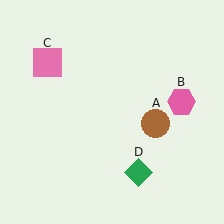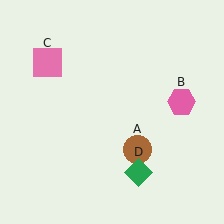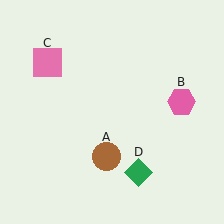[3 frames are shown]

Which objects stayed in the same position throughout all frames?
Pink hexagon (object B) and pink square (object C) and green diamond (object D) remained stationary.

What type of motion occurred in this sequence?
The brown circle (object A) rotated clockwise around the center of the scene.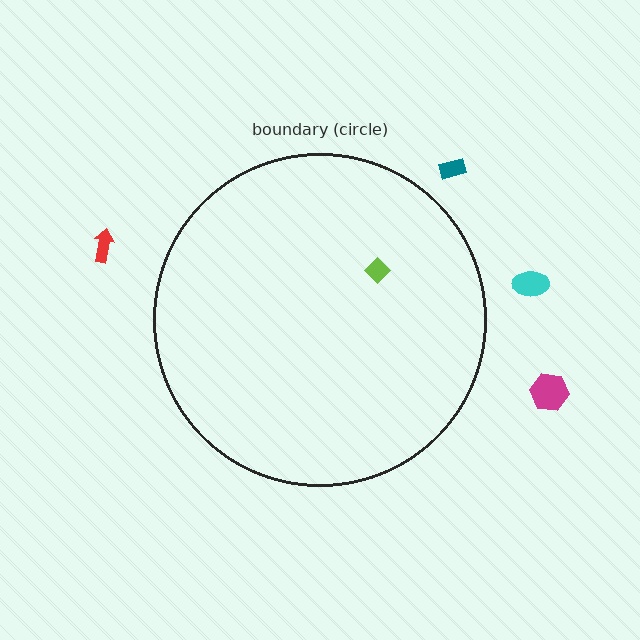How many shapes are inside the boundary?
1 inside, 4 outside.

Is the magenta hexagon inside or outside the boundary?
Outside.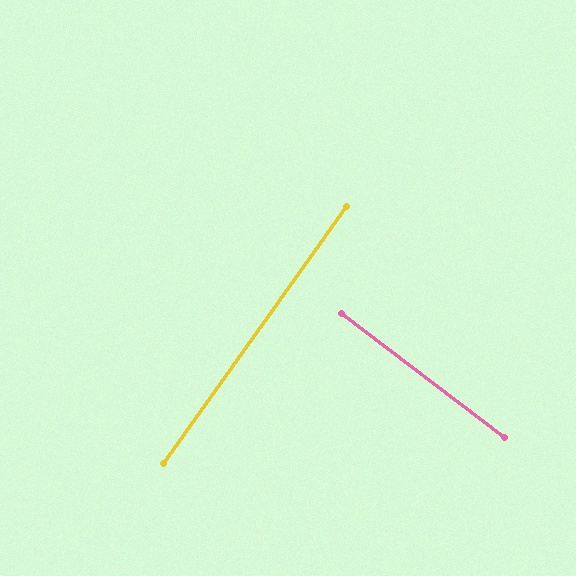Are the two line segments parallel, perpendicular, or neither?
Perpendicular — they meet at approximately 88°.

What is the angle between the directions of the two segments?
Approximately 88 degrees.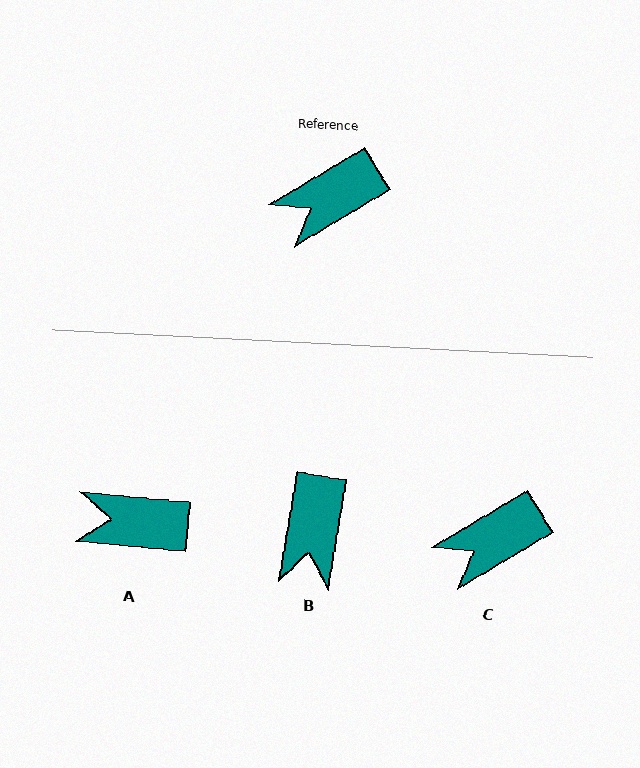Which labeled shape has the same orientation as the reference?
C.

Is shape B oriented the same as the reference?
No, it is off by about 49 degrees.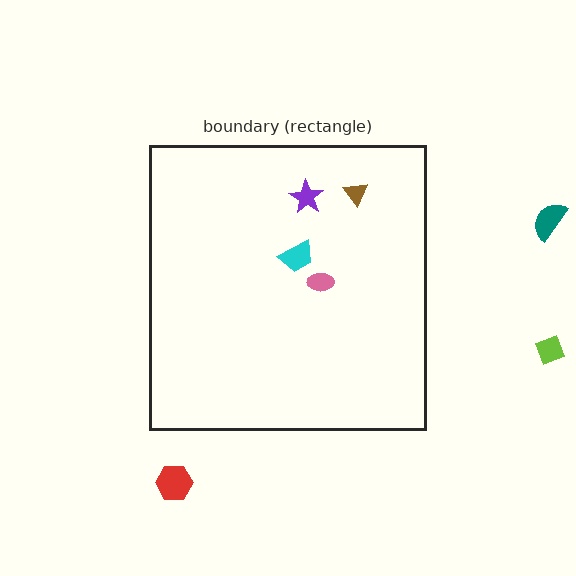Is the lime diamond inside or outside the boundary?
Outside.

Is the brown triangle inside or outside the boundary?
Inside.